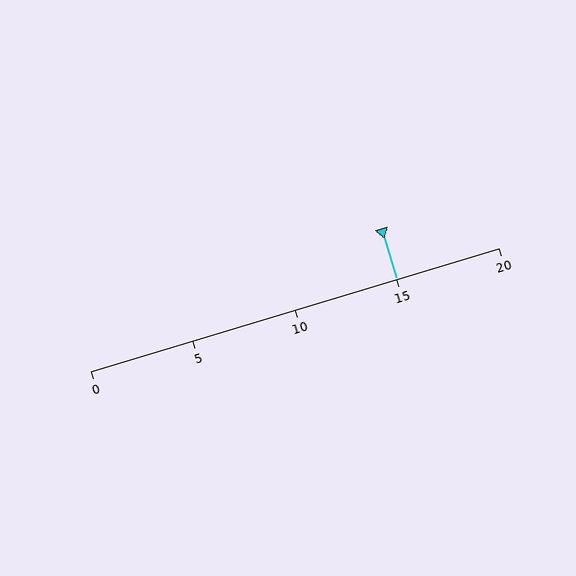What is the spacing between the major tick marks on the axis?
The major ticks are spaced 5 apart.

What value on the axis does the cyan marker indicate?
The marker indicates approximately 15.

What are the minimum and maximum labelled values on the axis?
The axis runs from 0 to 20.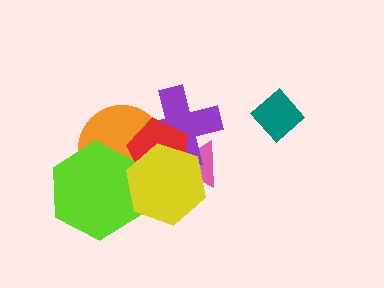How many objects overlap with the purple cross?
4 objects overlap with the purple cross.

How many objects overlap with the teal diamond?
0 objects overlap with the teal diamond.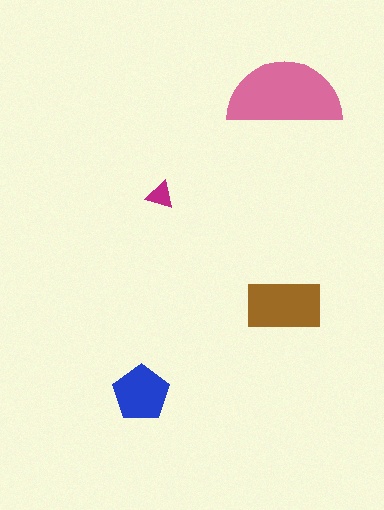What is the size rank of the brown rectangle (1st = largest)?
2nd.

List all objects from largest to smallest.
The pink semicircle, the brown rectangle, the blue pentagon, the magenta triangle.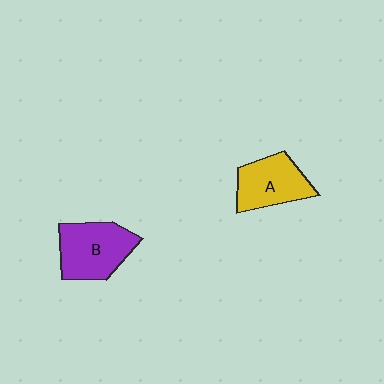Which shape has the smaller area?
Shape A (yellow).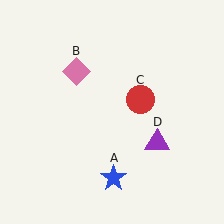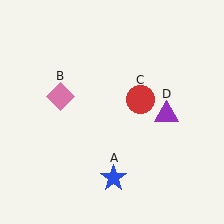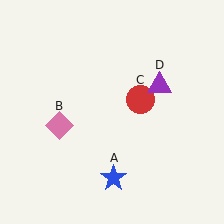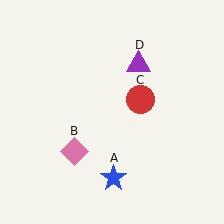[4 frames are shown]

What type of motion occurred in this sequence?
The pink diamond (object B), purple triangle (object D) rotated counterclockwise around the center of the scene.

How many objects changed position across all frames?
2 objects changed position: pink diamond (object B), purple triangle (object D).